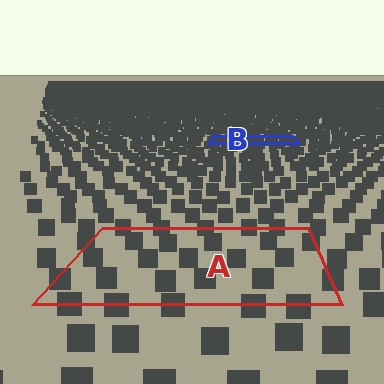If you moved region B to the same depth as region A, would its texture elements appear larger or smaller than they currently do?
They would appear larger. At a closer depth, the same texture elements are projected at a bigger on-screen size.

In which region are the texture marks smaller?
The texture marks are smaller in region B, because it is farther away.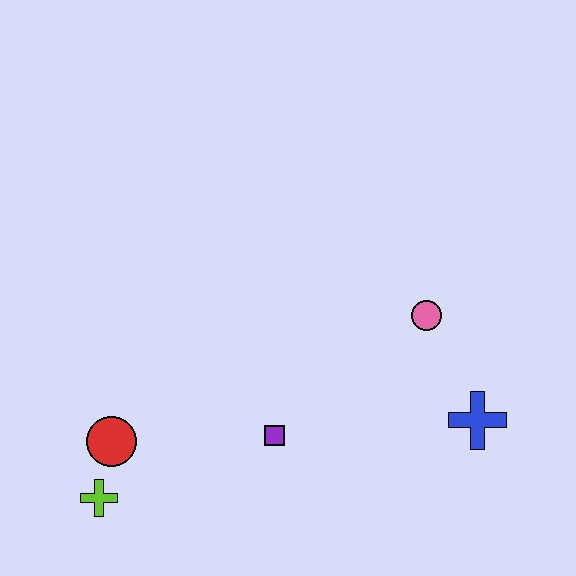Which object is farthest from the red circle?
The blue cross is farthest from the red circle.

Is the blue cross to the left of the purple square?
No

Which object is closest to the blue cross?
The pink circle is closest to the blue cross.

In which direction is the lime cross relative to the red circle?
The lime cross is below the red circle.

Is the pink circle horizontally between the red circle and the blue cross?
Yes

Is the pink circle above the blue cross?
Yes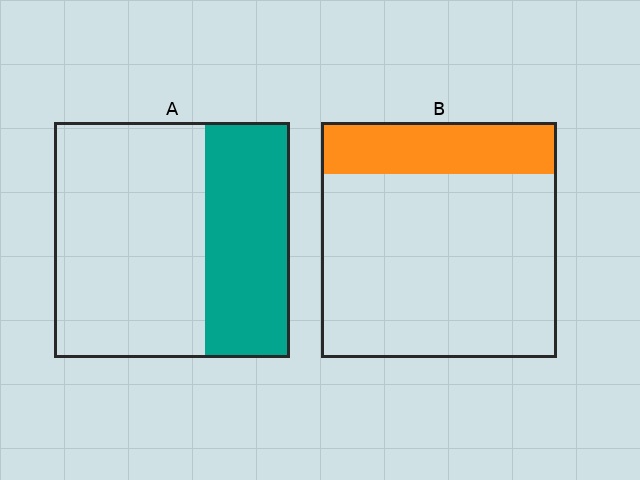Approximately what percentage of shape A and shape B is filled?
A is approximately 35% and B is approximately 20%.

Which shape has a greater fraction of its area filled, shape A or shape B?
Shape A.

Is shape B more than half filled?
No.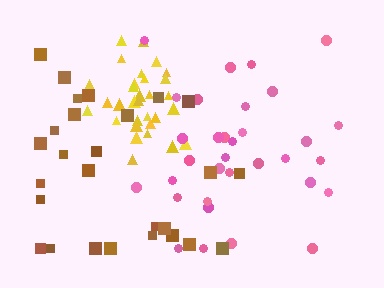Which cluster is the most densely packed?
Yellow.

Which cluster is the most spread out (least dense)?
Brown.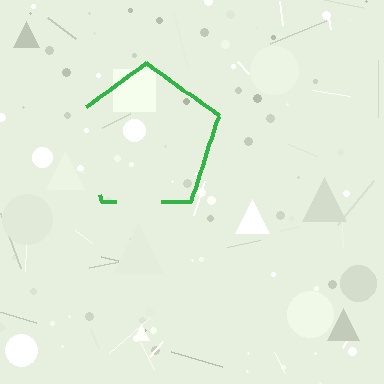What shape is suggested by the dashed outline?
The dashed outline suggests a pentagon.